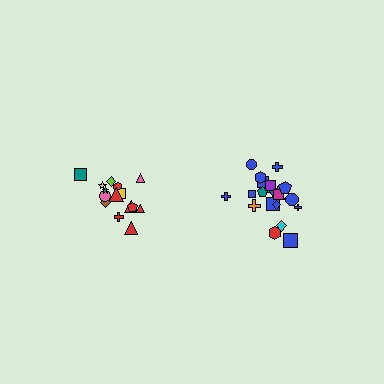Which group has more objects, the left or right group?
The right group.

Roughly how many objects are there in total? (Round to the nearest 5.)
Roughly 35 objects in total.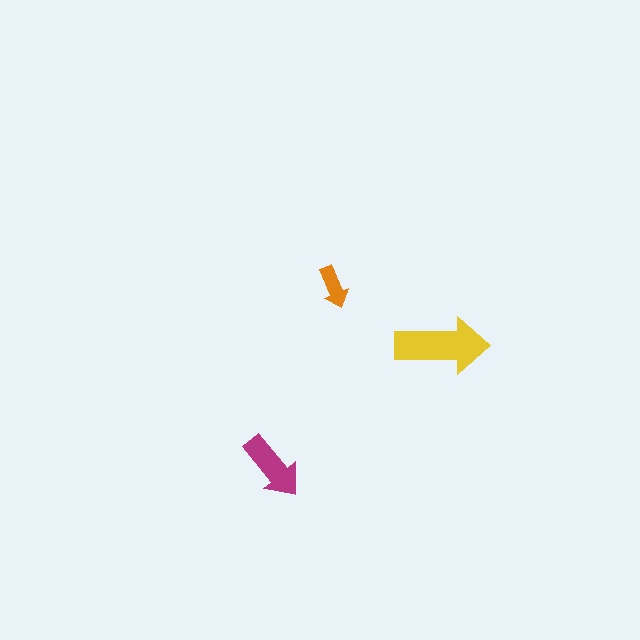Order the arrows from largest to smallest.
the yellow one, the magenta one, the orange one.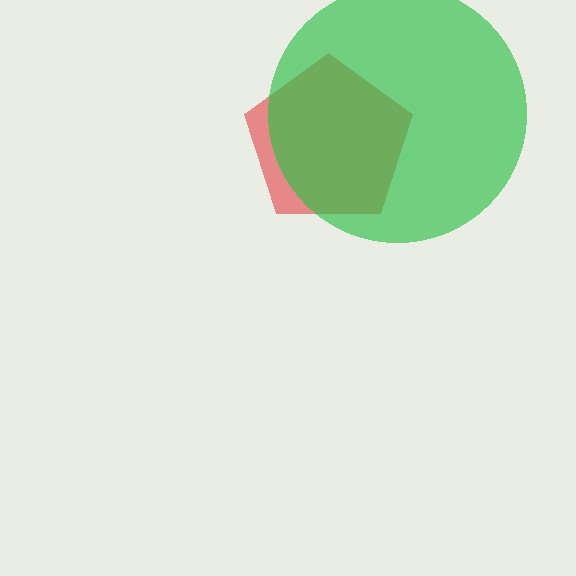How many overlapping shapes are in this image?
There are 2 overlapping shapes in the image.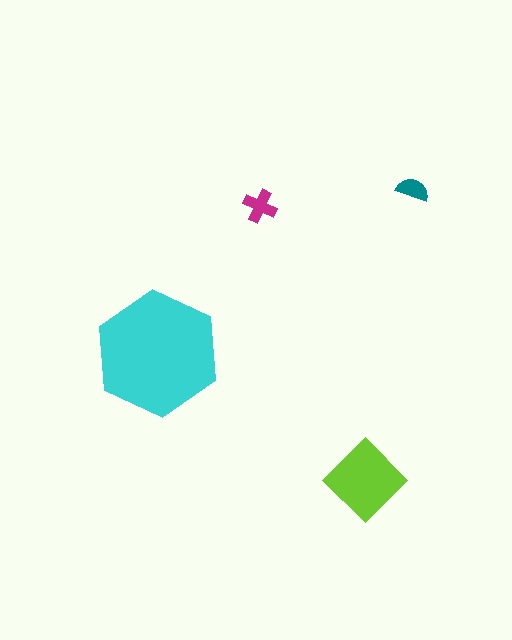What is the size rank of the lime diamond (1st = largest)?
2nd.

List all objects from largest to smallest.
The cyan hexagon, the lime diamond, the magenta cross, the teal semicircle.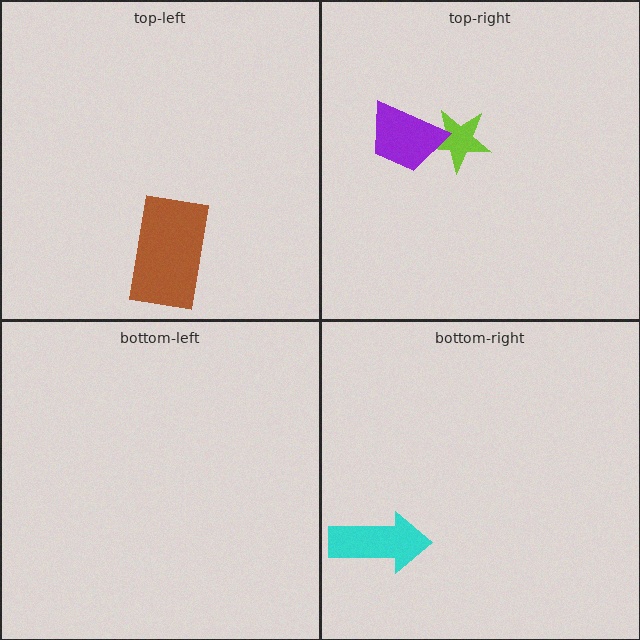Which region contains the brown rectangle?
The top-left region.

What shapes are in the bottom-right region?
The cyan arrow.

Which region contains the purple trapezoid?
The top-right region.